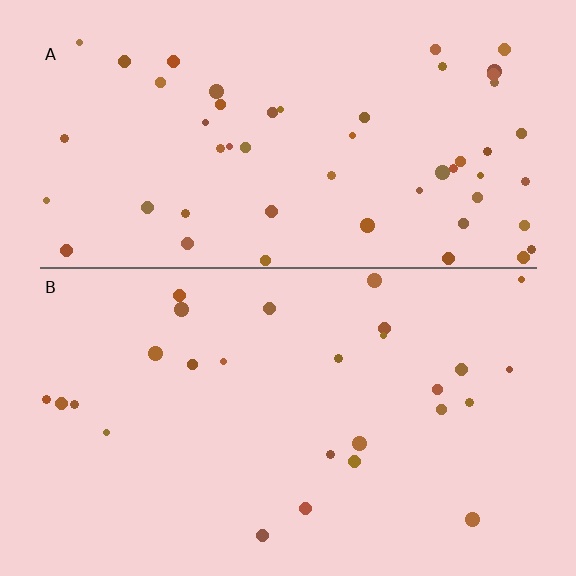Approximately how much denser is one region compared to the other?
Approximately 2.0× — region A over region B.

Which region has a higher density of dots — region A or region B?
A (the top).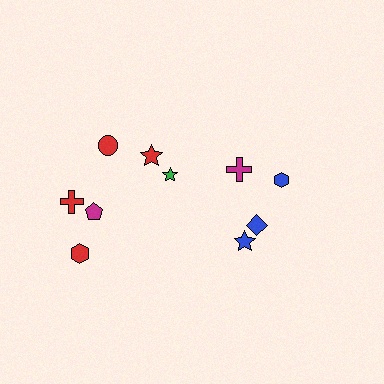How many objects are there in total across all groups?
There are 10 objects.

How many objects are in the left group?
There are 6 objects.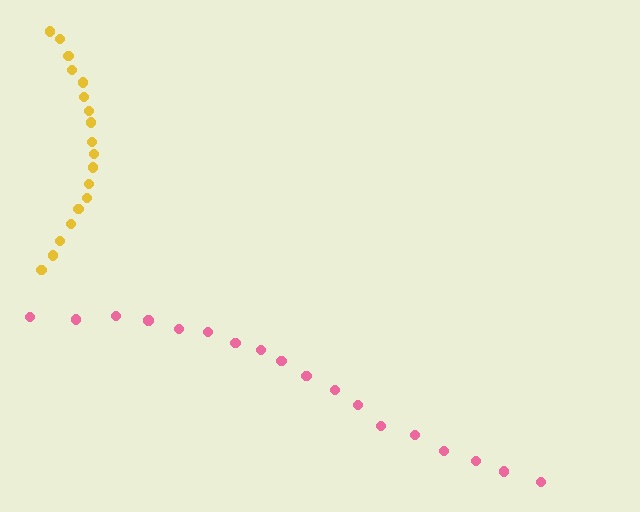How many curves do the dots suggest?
There are 2 distinct paths.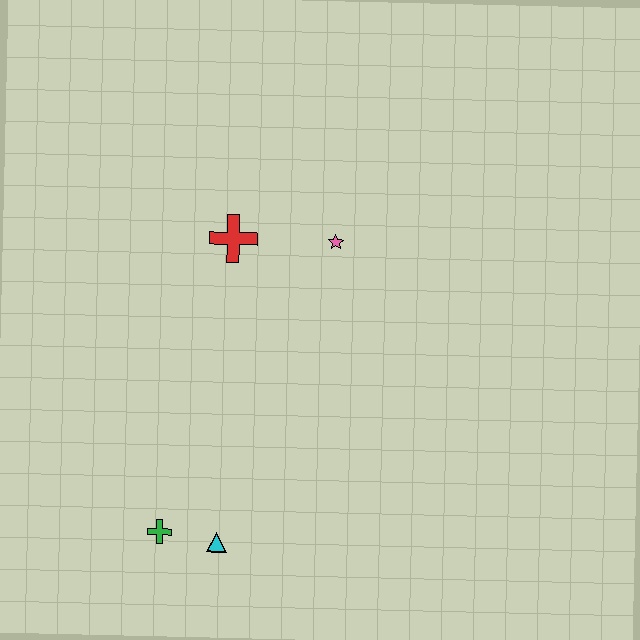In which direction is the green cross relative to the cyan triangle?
The green cross is to the left of the cyan triangle.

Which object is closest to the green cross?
The cyan triangle is closest to the green cross.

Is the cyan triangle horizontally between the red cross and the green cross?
Yes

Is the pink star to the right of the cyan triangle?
Yes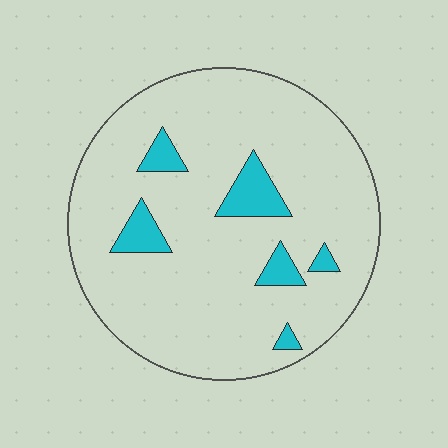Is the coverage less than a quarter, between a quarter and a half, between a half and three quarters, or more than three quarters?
Less than a quarter.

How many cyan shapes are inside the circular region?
6.